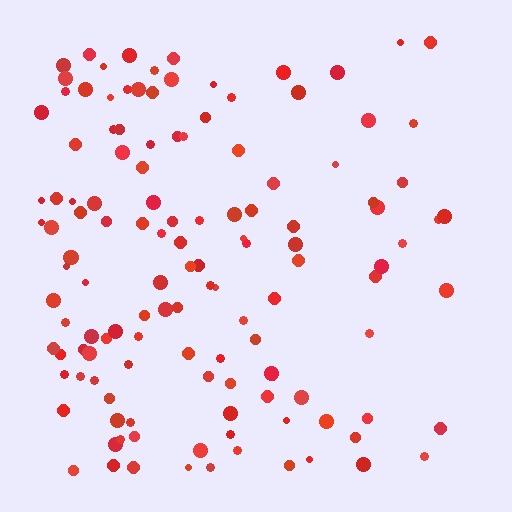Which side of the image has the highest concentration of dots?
The left.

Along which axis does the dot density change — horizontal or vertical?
Horizontal.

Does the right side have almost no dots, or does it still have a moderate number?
Still a moderate number, just noticeably fewer than the left.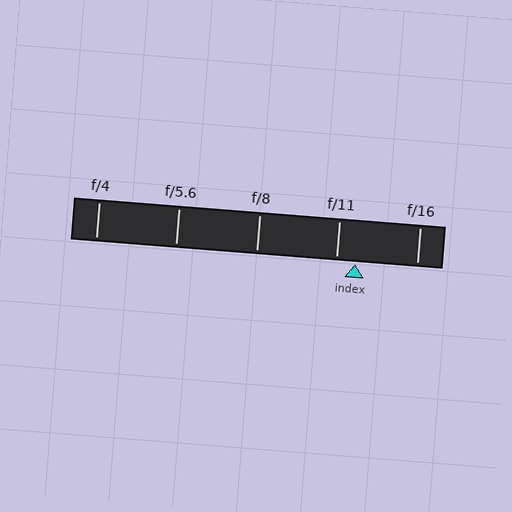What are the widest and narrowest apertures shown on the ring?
The widest aperture shown is f/4 and the narrowest is f/16.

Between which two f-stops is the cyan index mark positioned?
The index mark is between f/11 and f/16.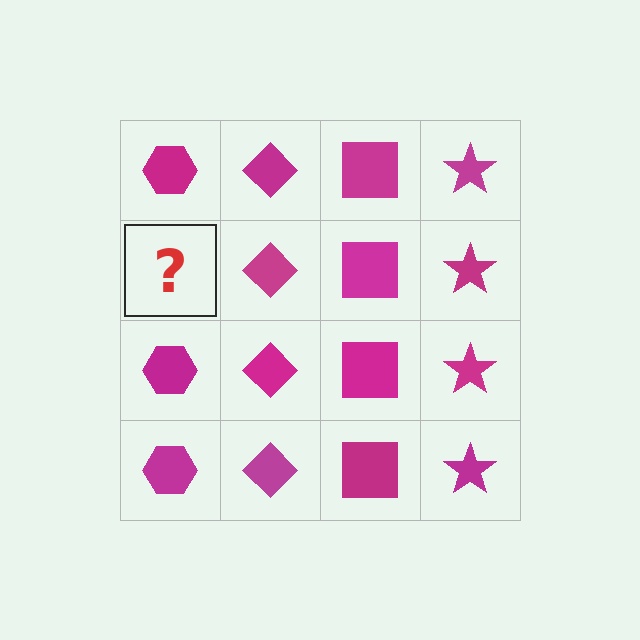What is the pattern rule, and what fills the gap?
The rule is that each column has a consistent shape. The gap should be filled with a magenta hexagon.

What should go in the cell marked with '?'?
The missing cell should contain a magenta hexagon.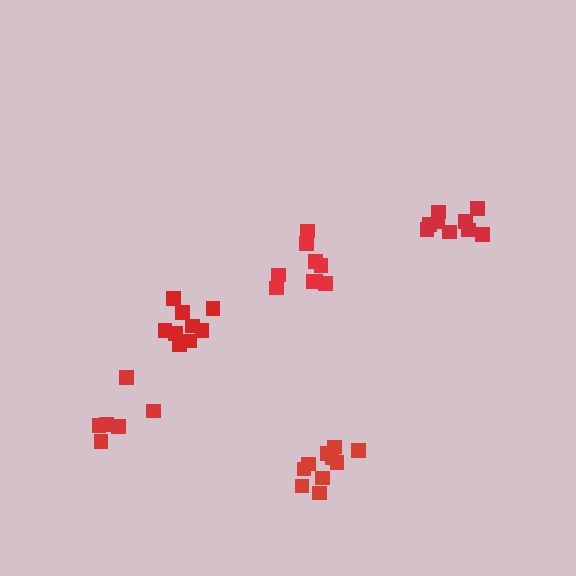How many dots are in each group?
Group 1: 9 dots, Group 2: 9 dots, Group 3: 9 dots, Group 4: 10 dots, Group 5: 6 dots (43 total).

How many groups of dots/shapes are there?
There are 5 groups.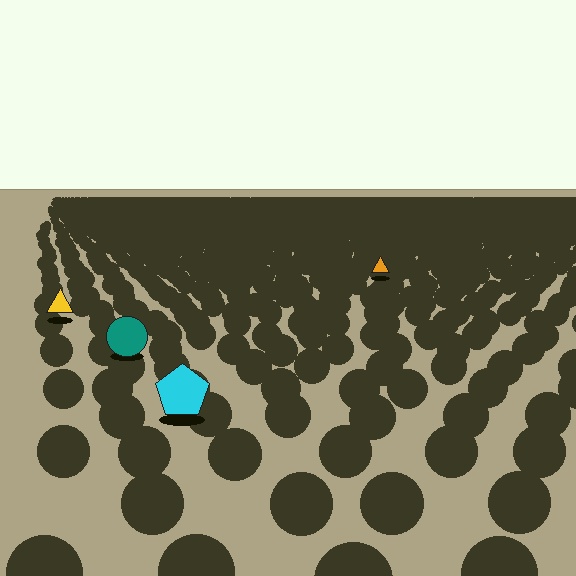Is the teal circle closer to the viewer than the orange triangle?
Yes. The teal circle is closer — you can tell from the texture gradient: the ground texture is coarser near it.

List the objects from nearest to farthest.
From nearest to farthest: the cyan pentagon, the teal circle, the yellow triangle, the orange triangle.